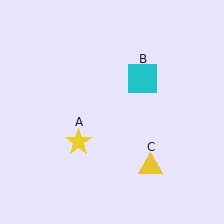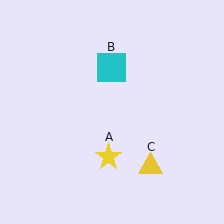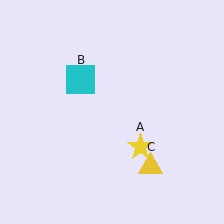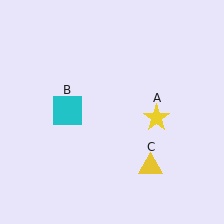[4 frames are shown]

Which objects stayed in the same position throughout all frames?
Yellow triangle (object C) remained stationary.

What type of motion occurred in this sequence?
The yellow star (object A), cyan square (object B) rotated counterclockwise around the center of the scene.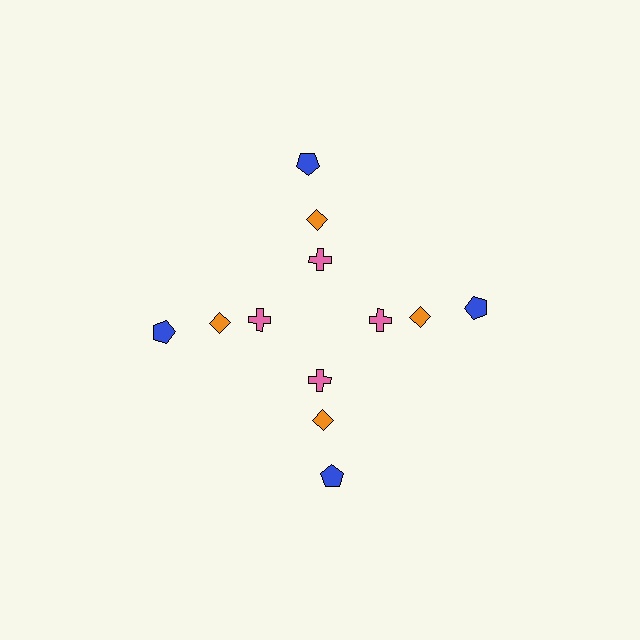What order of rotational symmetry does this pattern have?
This pattern has 4-fold rotational symmetry.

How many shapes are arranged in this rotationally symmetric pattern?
There are 12 shapes, arranged in 4 groups of 3.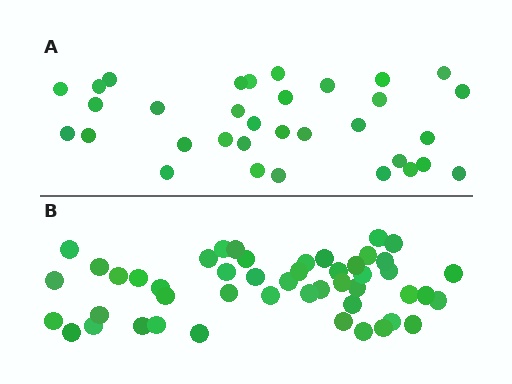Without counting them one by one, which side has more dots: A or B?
Region B (the bottom region) has more dots.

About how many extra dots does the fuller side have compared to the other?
Region B has approximately 15 more dots than region A.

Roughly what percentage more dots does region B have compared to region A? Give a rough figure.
About 45% more.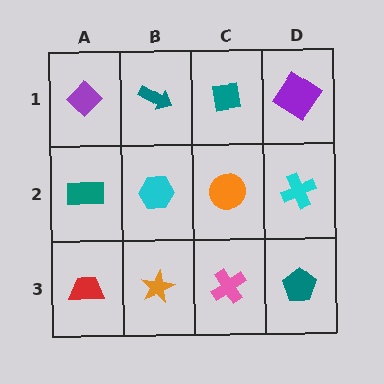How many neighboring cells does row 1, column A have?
2.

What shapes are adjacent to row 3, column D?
A cyan cross (row 2, column D), a pink cross (row 3, column C).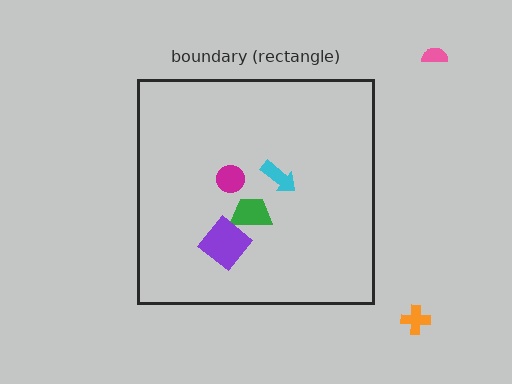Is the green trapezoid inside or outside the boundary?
Inside.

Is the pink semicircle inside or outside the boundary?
Outside.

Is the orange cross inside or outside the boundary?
Outside.